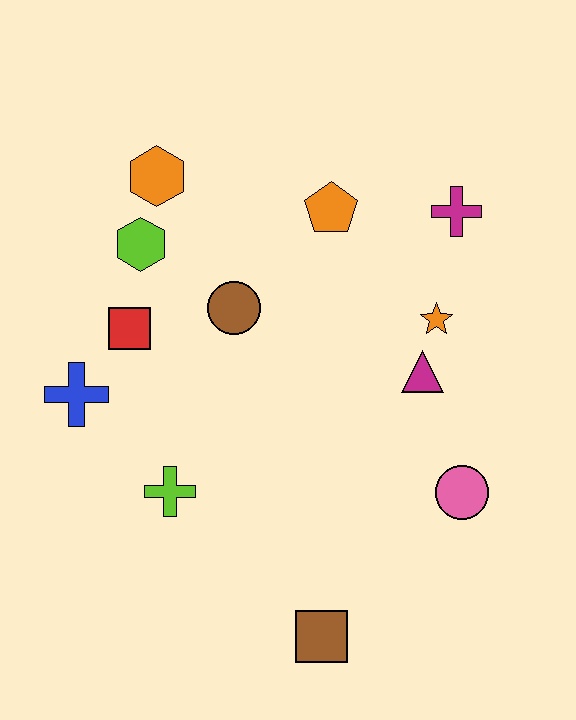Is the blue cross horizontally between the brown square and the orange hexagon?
No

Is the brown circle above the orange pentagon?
No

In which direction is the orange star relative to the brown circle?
The orange star is to the right of the brown circle.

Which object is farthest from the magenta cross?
The brown square is farthest from the magenta cross.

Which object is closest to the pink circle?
The magenta triangle is closest to the pink circle.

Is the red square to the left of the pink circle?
Yes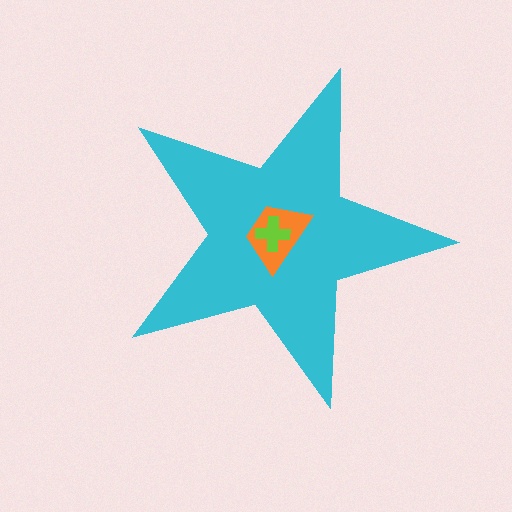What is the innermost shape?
The lime cross.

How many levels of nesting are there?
3.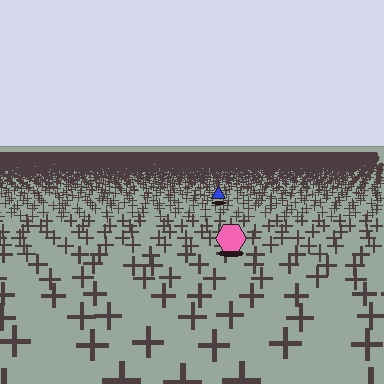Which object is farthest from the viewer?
The blue triangle is farthest from the viewer. It appears smaller and the ground texture around it is denser.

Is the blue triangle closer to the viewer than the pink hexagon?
No. The pink hexagon is closer — you can tell from the texture gradient: the ground texture is coarser near it.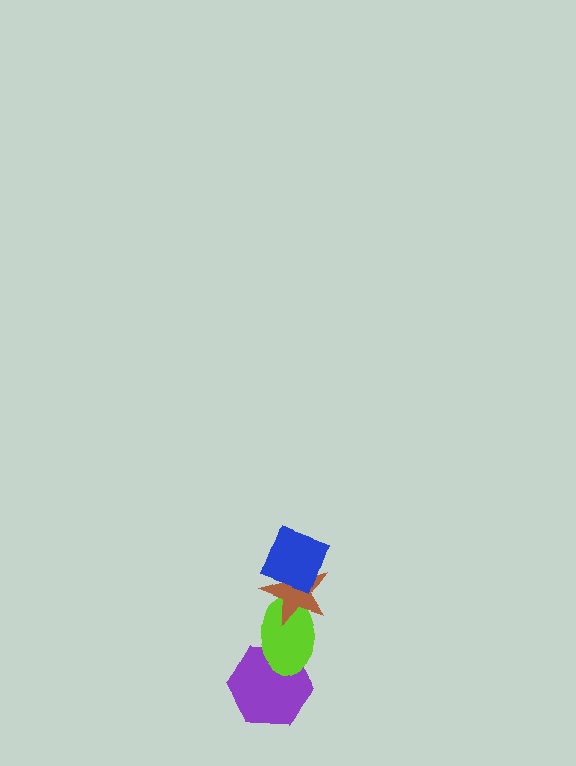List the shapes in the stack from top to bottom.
From top to bottom: the blue diamond, the brown star, the lime ellipse, the purple hexagon.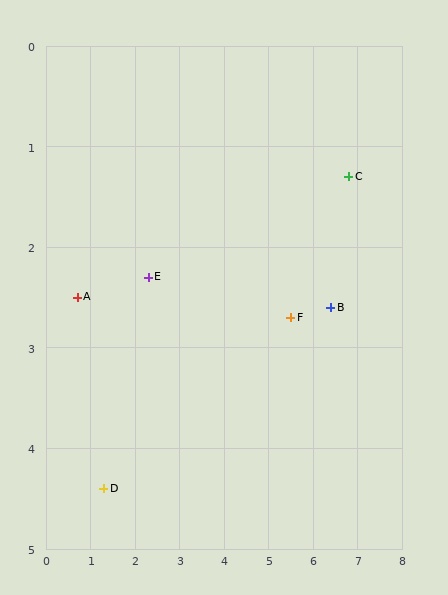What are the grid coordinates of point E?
Point E is at approximately (2.3, 2.3).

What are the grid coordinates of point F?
Point F is at approximately (5.5, 2.7).